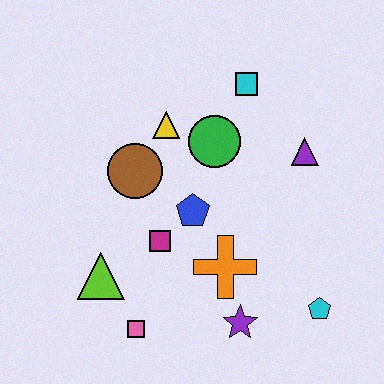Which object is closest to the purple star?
The orange cross is closest to the purple star.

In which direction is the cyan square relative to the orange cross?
The cyan square is above the orange cross.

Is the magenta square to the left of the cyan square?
Yes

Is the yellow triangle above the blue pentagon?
Yes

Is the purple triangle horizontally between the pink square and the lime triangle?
No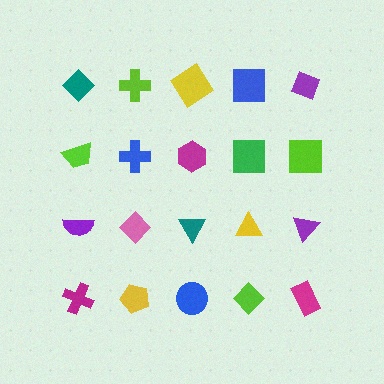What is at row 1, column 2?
A lime cross.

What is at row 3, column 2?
A pink diamond.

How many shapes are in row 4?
5 shapes.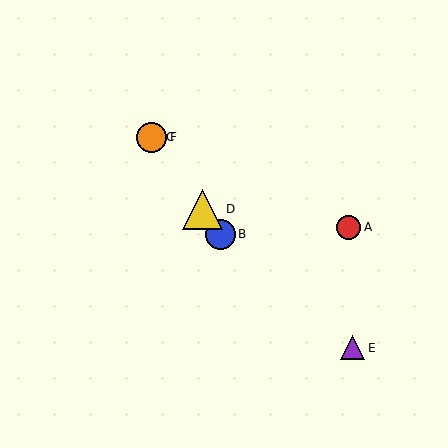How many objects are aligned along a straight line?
4 objects (B, C, D, F) are aligned along a straight line.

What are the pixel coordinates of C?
Object C is at (151, 137).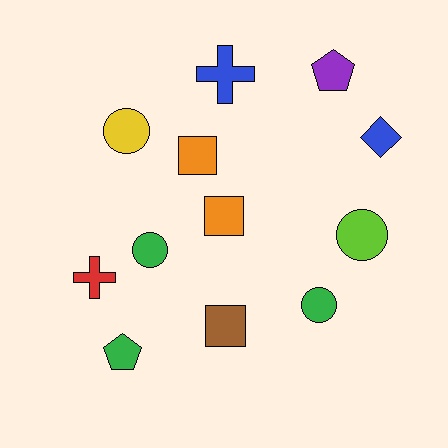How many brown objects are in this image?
There is 1 brown object.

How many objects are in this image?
There are 12 objects.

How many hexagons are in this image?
There are no hexagons.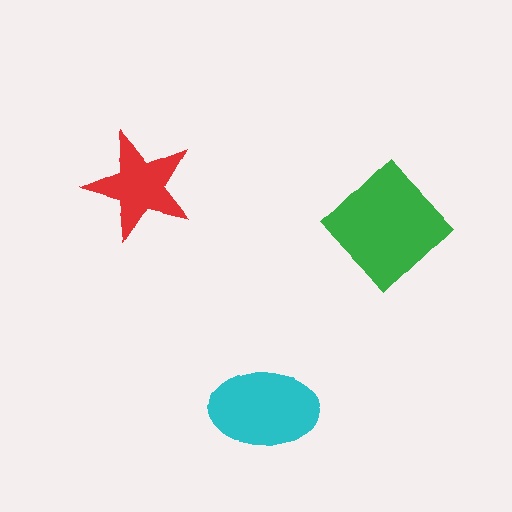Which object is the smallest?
The red star.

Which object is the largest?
The green diamond.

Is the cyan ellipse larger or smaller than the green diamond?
Smaller.